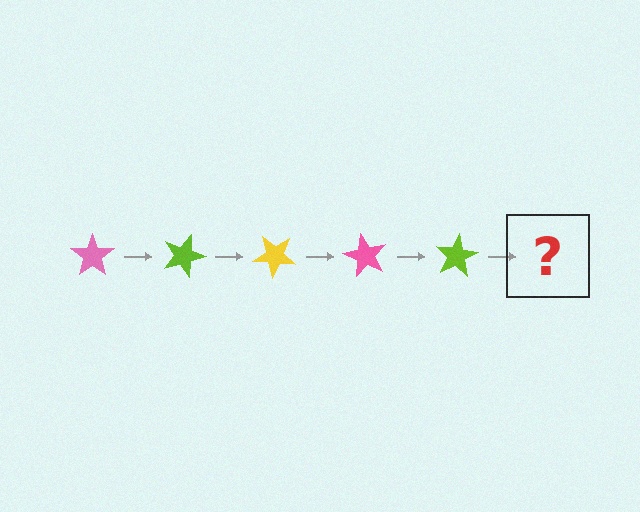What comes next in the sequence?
The next element should be a yellow star, rotated 100 degrees from the start.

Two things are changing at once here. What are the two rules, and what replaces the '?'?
The two rules are that it rotates 20 degrees each step and the color cycles through pink, lime, and yellow. The '?' should be a yellow star, rotated 100 degrees from the start.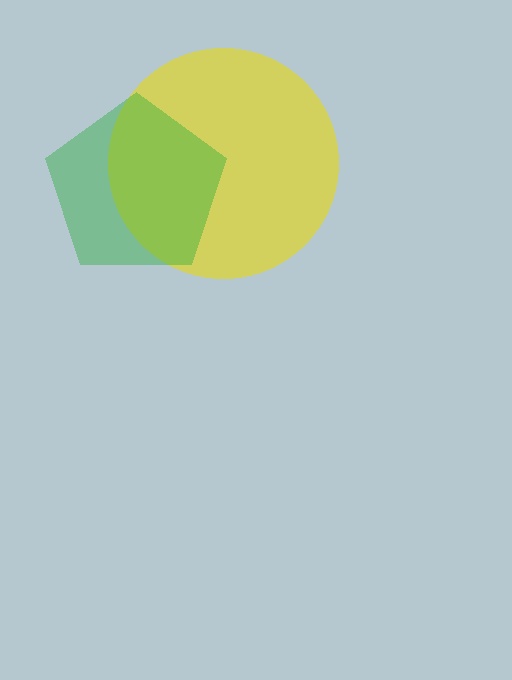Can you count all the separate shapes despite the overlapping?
Yes, there are 2 separate shapes.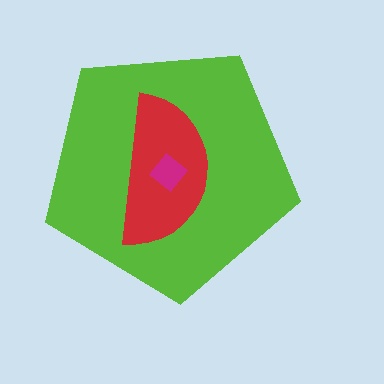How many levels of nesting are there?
3.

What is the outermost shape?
The lime pentagon.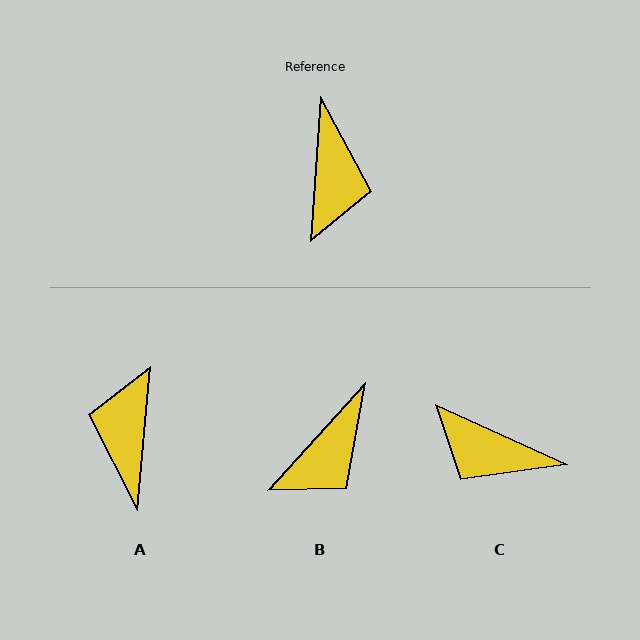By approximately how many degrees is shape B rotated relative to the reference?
Approximately 38 degrees clockwise.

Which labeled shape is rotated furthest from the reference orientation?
A, about 179 degrees away.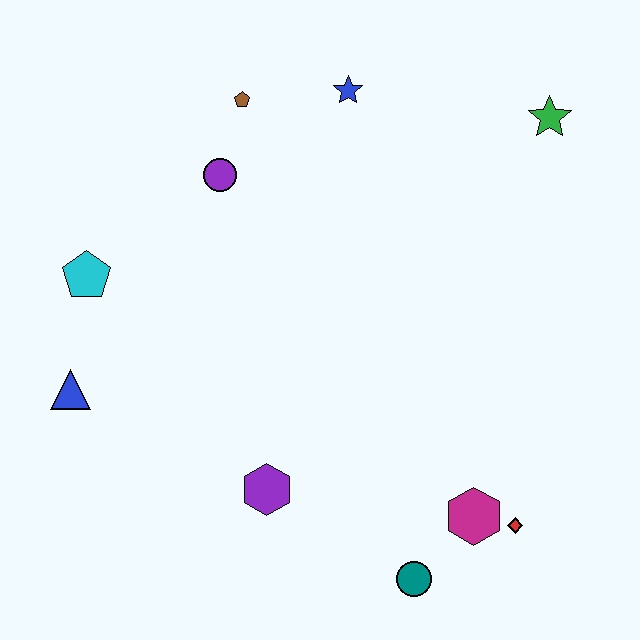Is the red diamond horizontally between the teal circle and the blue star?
No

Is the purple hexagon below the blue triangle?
Yes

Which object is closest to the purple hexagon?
The teal circle is closest to the purple hexagon.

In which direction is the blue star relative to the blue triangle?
The blue star is above the blue triangle.